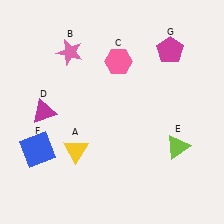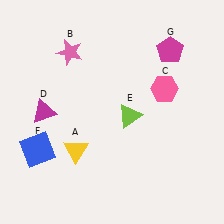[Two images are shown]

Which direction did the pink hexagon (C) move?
The pink hexagon (C) moved right.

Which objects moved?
The objects that moved are: the pink hexagon (C), the lime triangle (E).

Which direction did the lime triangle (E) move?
The lime triangle (E) moved left.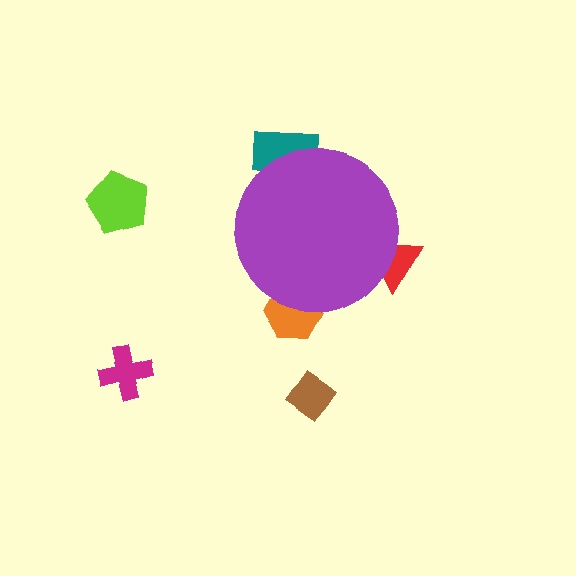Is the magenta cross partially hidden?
No, the magenta cross is fully visible.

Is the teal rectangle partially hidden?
Yes, the teal rectangle is partially hidden behind the purple circle.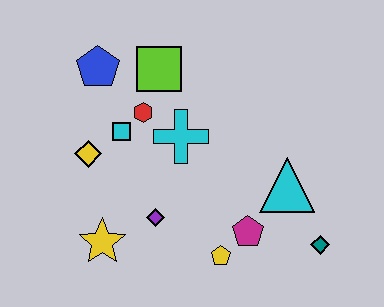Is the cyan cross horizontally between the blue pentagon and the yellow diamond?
No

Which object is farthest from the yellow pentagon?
The blue pentagon is farthest from the yellow pentagon.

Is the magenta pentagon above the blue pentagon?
No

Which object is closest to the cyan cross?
The red hexagon is closest to the cyan cross.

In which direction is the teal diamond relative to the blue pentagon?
The teal diamond is to the right of the blue pentagon.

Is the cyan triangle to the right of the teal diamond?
No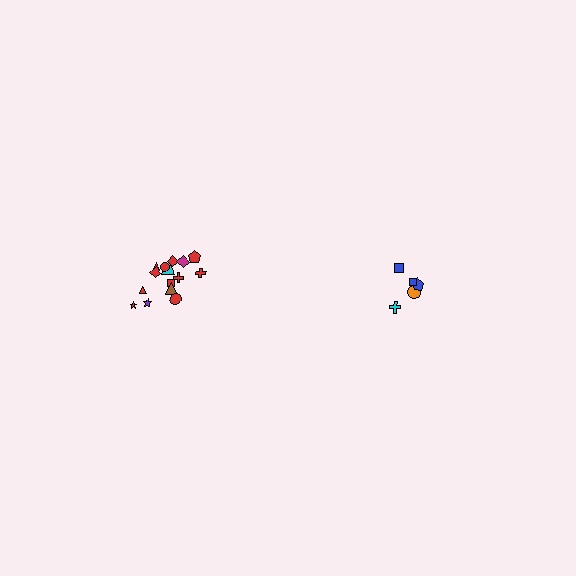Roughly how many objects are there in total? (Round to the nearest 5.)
Roughly 20 objects in total.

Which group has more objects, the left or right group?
The left group.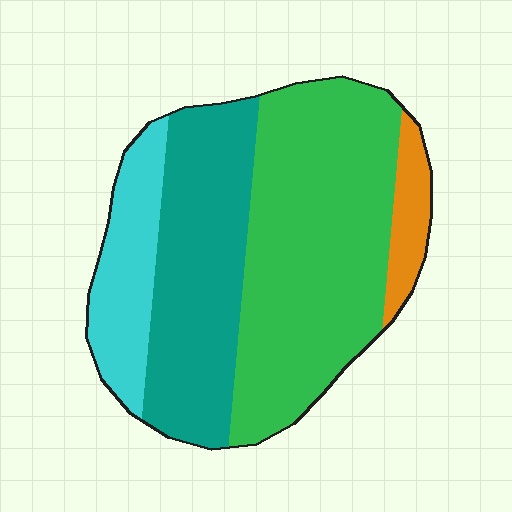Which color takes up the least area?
Orange, at roughly 5%.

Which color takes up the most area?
Green, at roughly 45%.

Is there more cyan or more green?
Green.